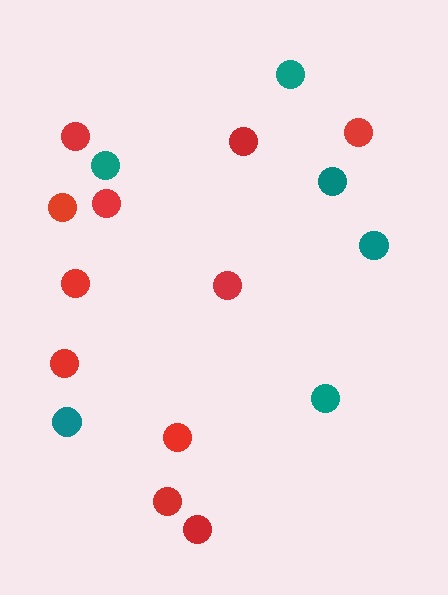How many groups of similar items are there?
There are 2 groups: one group of red circles (11) and one group of teal circles (6).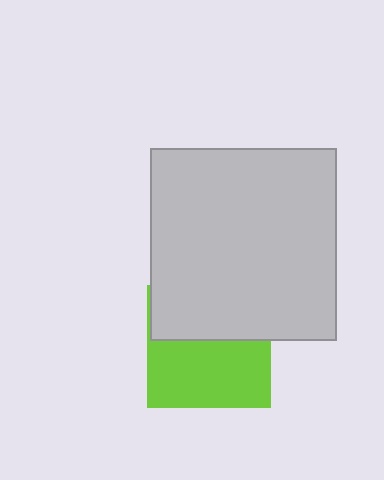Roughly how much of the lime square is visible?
About half of it is visible (roughly 55%).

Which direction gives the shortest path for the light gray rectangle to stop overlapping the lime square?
Moving up gives the shortest separation.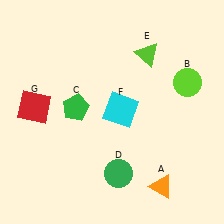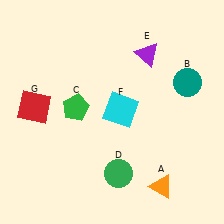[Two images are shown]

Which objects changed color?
B changed from lime to teal. E changed from lime to purple.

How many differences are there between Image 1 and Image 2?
There are 2 differences between the two images.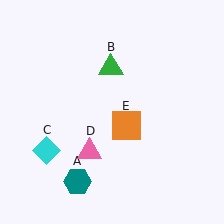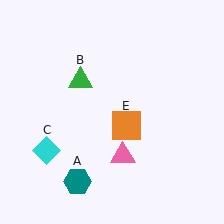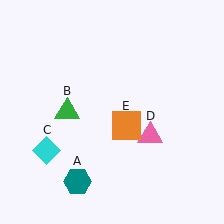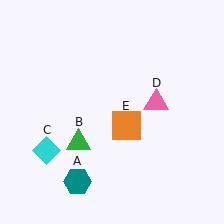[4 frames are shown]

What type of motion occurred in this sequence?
The green triangle (object B), pink triangle (object D) rotated counterclockwise around the center of the scene.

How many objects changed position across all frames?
2 objects changed position: green triangle (object B), pink triangle (object D).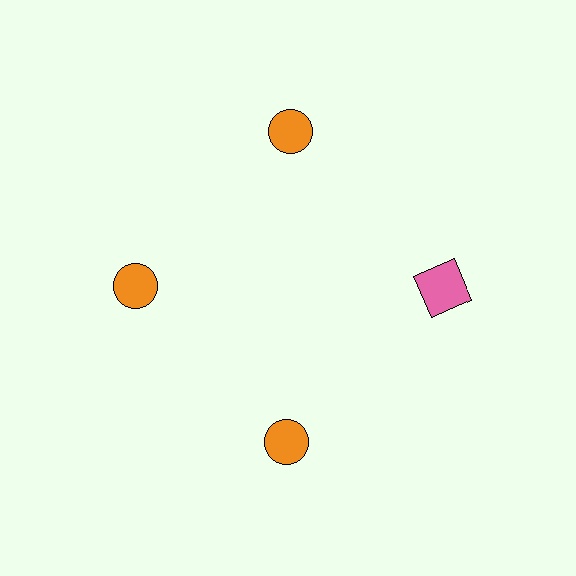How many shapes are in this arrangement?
There are 4 shapes arranged in a ring pattern.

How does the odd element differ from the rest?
It differs in both color (pink instead of orange) and shape (square instead of circle).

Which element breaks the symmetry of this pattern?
The pink square at roughly the 3 o'clock position breaks the symmetry. All other shapes are orange circles.